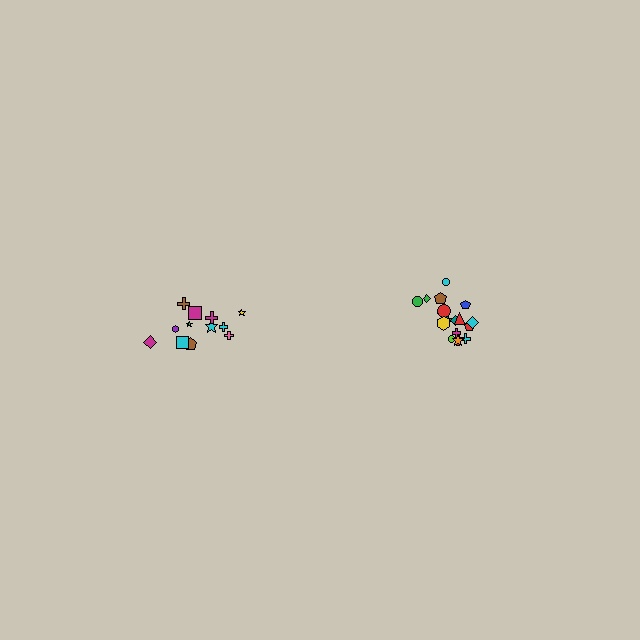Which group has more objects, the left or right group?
The right group.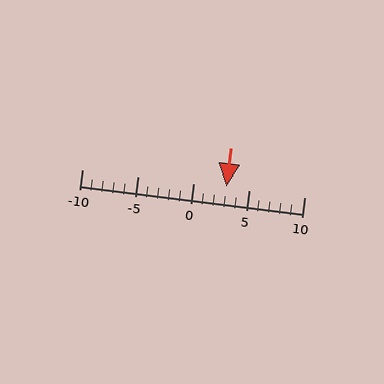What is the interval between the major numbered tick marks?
The major tick marks are spaced 5 units apart.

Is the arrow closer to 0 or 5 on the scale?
The arrow is closer to 5.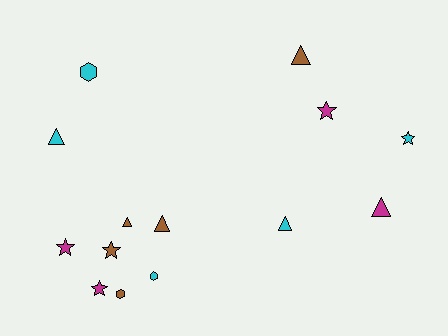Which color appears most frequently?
Cyan, with 5 objects.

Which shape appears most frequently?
Triangle, with 6 objects.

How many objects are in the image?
There are 14 objects.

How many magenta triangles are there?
There is 1 magenta triangle.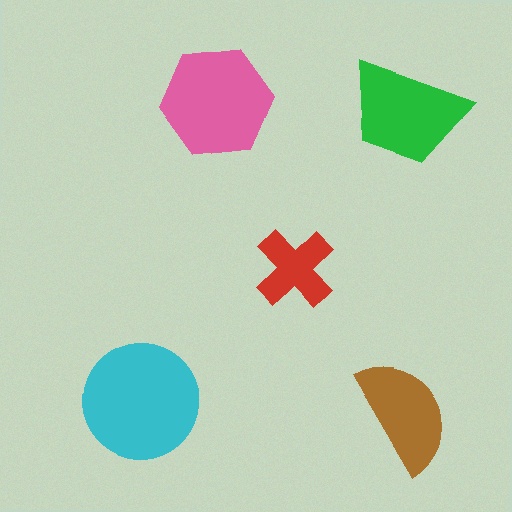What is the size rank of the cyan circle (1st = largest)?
1st.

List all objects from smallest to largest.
The red cross, the brown semicircle, the green trapezoid, the pink hexagon, the cyan circle.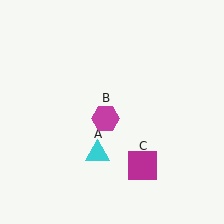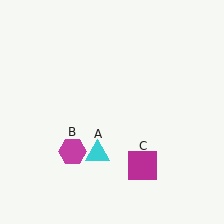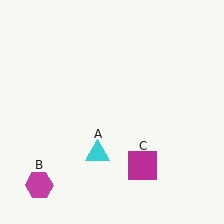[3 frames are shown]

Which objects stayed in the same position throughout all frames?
Cyan triangle (object A) and magenta square (object C) remained stationary.